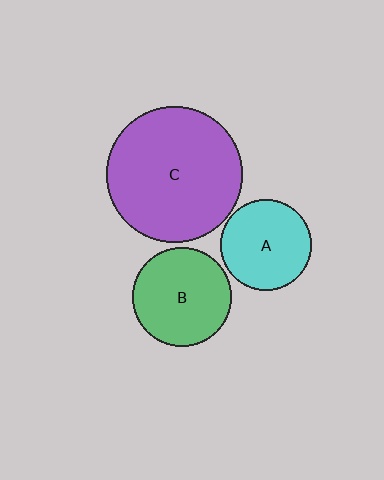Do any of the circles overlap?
No, none of the circles overlap.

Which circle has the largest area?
Circle C (purple).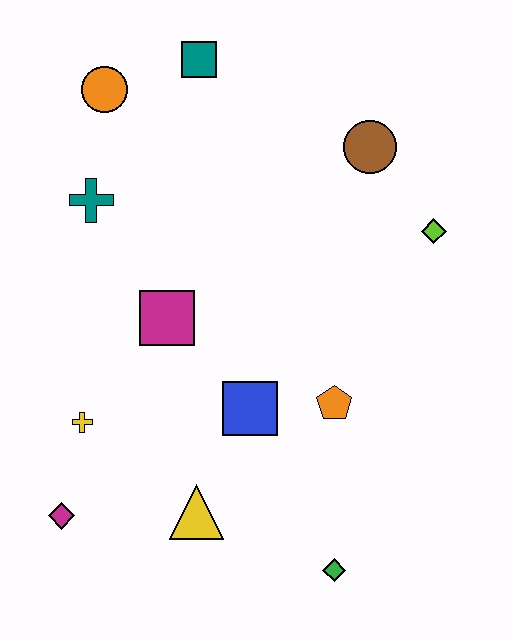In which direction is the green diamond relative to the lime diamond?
The green diamond is below the lime diamond.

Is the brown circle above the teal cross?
Yes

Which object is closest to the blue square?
The orange pentagon is closest to the blue square.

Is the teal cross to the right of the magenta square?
No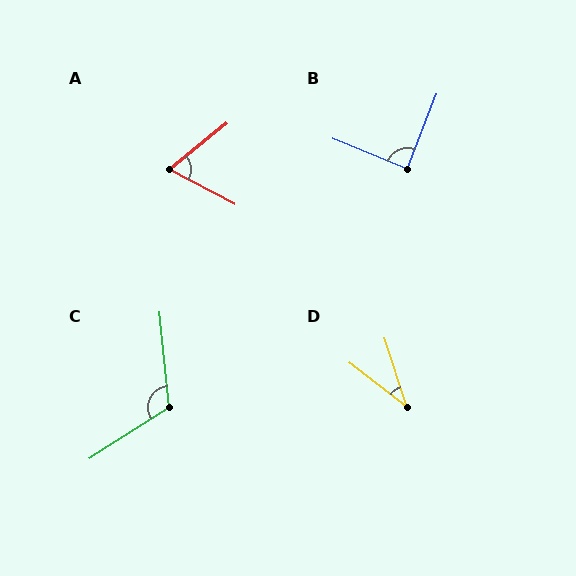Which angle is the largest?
C, at approximately 117 degrees.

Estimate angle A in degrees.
Approximately 67 degrees.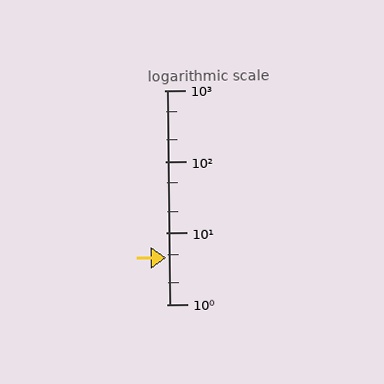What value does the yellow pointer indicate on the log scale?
The pointer indicates approximately 4.5.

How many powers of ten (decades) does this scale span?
The scale spans 3 decades, from 1 to 1000.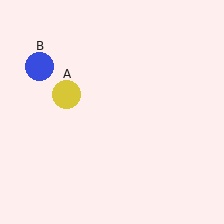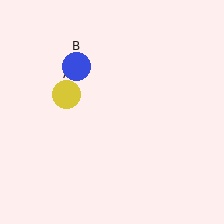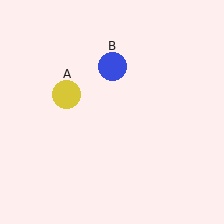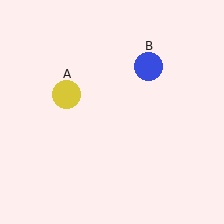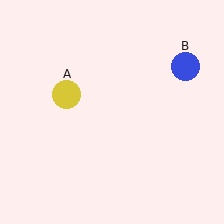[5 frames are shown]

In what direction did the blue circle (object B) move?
The blue circle (object B) moved right.